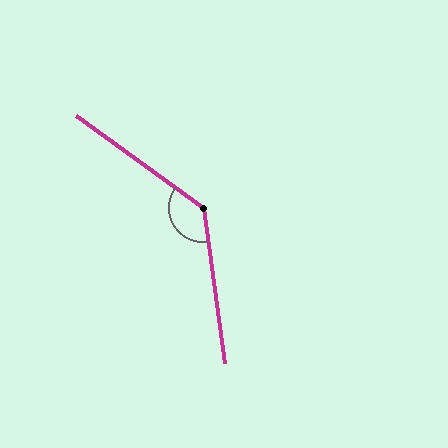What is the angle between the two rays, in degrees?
Approximately 134 degrees.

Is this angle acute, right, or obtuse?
It is obtuse.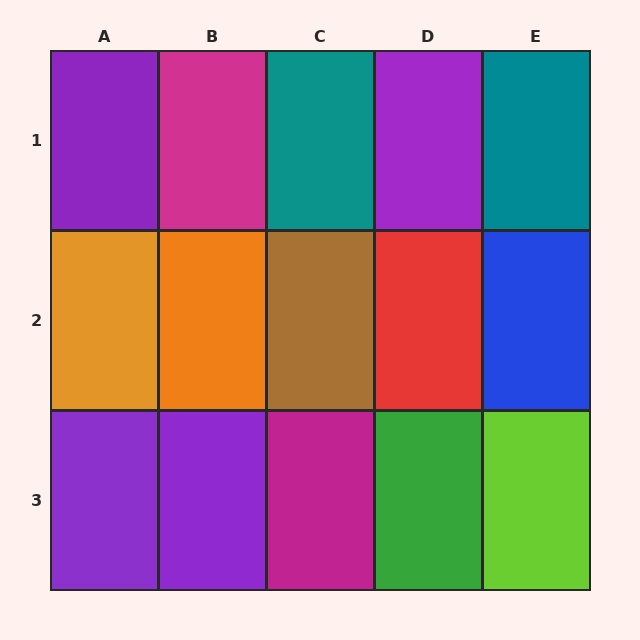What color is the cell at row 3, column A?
Purple.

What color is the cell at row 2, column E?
Blue.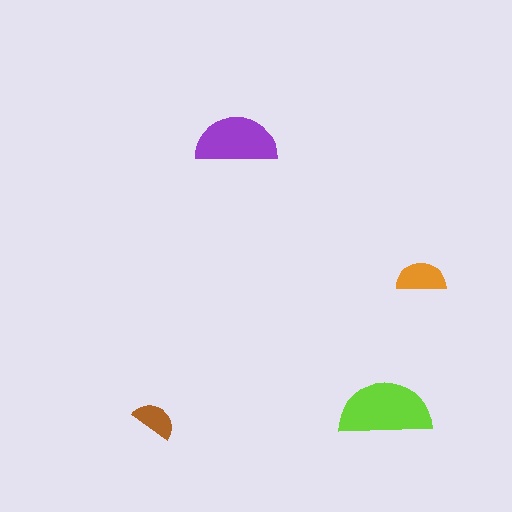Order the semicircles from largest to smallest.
the lime one, the purple one, the orange one, the brown one.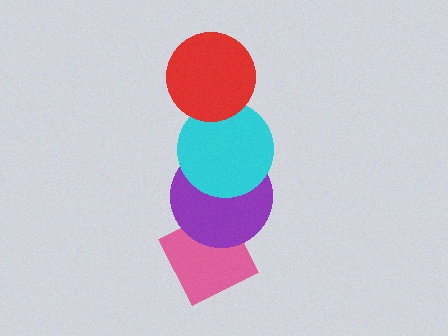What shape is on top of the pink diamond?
The purple circle is on top of the pink diamond.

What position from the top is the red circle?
The red circle is 1st from the top.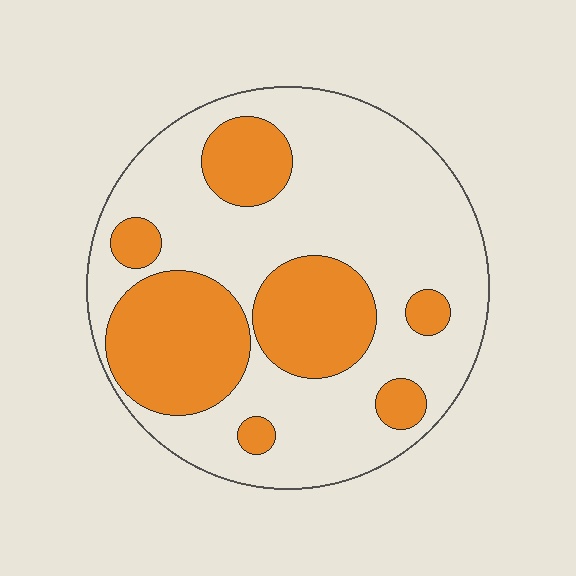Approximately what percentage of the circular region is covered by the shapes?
Approximately 35%.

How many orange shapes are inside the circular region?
7.